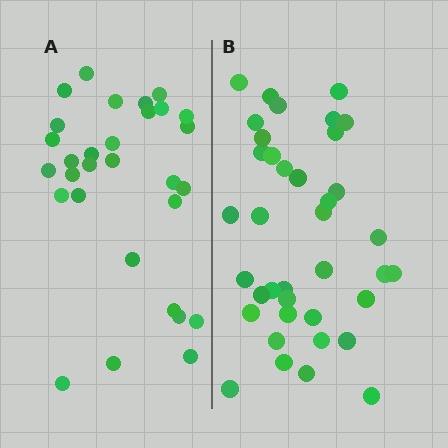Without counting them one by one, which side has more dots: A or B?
Region B (the right region) has more dots.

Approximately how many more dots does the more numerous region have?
Region B has roughly 8 or so more dots than region A.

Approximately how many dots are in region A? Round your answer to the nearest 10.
About 30 dots.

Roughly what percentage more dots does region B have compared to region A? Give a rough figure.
About 25% more.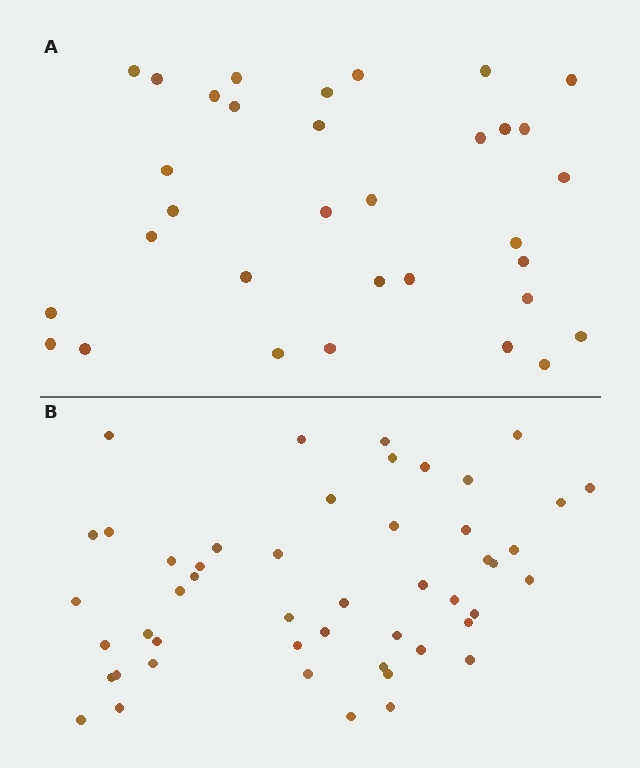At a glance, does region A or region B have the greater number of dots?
Region B (the bottom region) has more dots.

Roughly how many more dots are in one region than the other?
Region B has approximately 15 more dots than region A.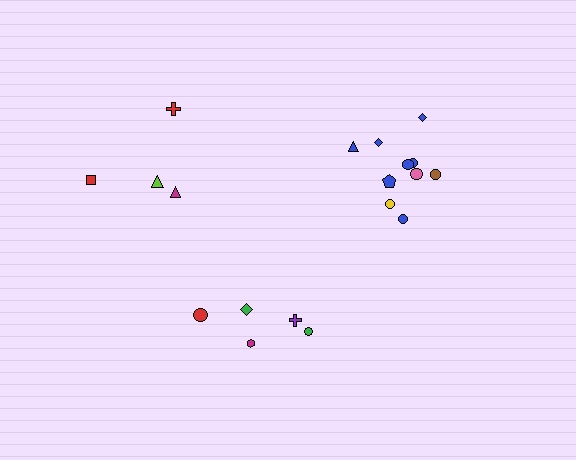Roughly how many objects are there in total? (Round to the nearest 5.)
Roughly 20 objects in total.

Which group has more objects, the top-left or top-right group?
The top-right group.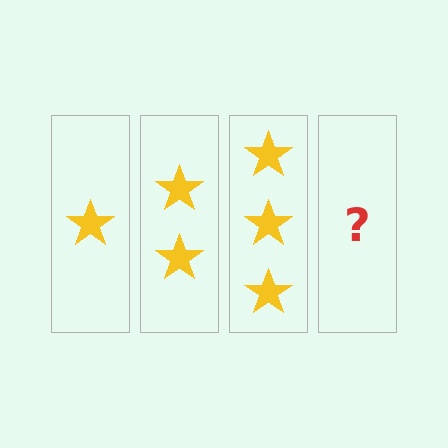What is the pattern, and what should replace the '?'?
The pattern is that each step adds one more star. The '?' should be 4 stars.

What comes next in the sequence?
The next element should be 4 stars.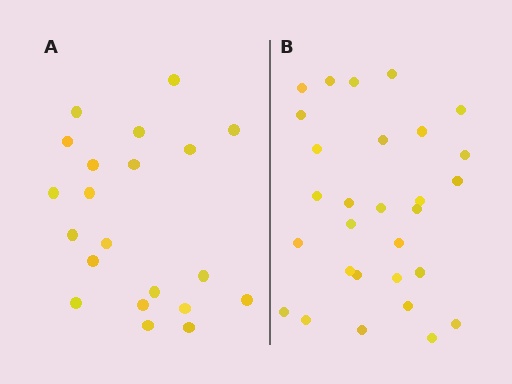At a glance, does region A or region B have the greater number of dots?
Region B (the right region) has more dots.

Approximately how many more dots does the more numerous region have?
Region B has roughly 8 or so more dots than region A.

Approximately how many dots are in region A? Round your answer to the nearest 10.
About 20 dots. (The exact count is 21, which rounds to 20.)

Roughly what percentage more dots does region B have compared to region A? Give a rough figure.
About 40% more.